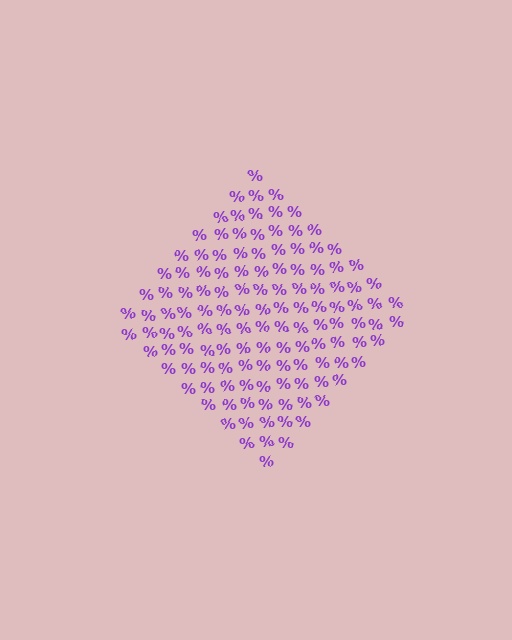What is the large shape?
The large shape is a diamond.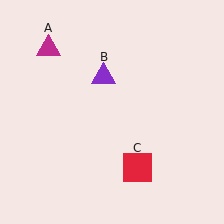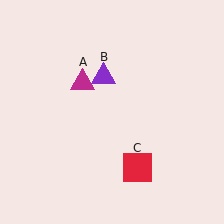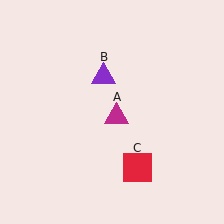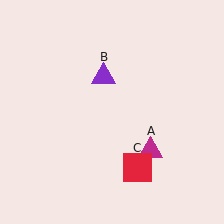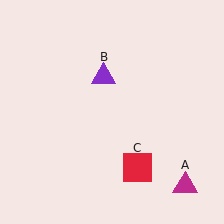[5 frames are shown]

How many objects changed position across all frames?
1 object changed position: magenta triangle (object A).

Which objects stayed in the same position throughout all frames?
Purple triangle (object B) and red square (object C) remained stationary.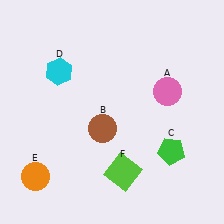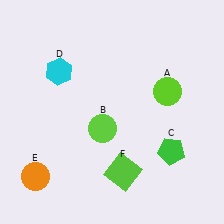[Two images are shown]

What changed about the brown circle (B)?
In Image 1, B is brown. In Image 2, it changed to lime.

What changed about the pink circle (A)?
In Image 1, A is pink. In Image 2, it changed to lime.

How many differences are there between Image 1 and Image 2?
There are 2 differences between the two images.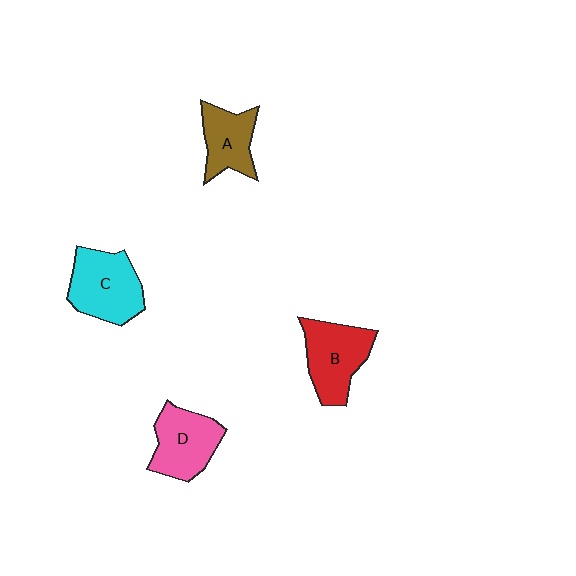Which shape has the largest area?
Shape C (cyan).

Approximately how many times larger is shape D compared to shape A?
Approximately 1.2 times.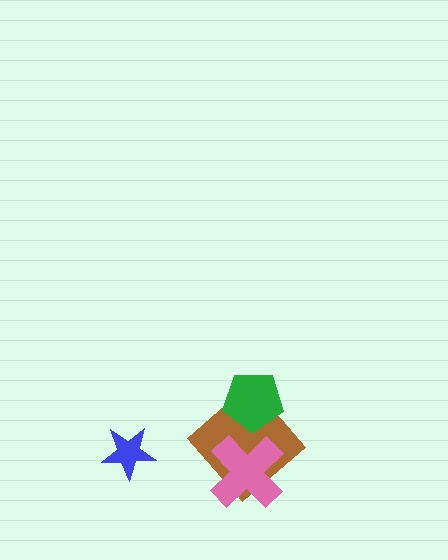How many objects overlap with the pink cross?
1 object overlaps with the pink cross.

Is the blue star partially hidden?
No, no other shape covers it.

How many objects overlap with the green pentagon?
1 object overlaps with the green pentagon.